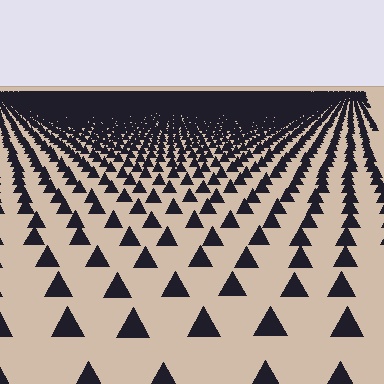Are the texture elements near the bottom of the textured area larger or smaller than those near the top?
Larger. Near the bottom, elements are closer to the viewer and appear at a bigger on-screen size.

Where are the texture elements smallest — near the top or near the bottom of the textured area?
Near the top.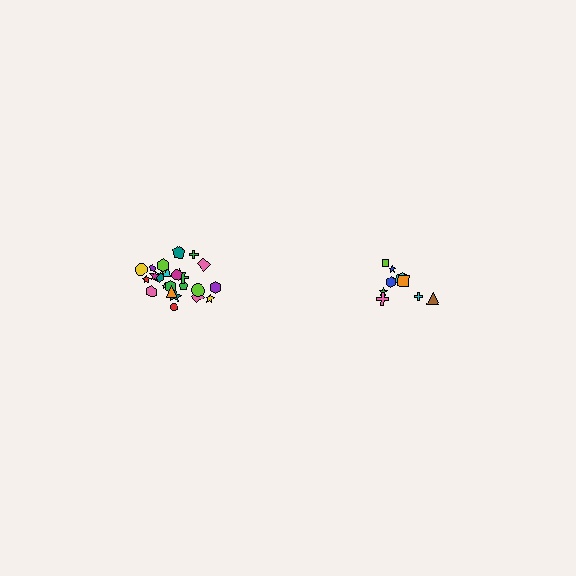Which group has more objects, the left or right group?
The left group.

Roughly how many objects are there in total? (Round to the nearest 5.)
Roughly 35 objects in total.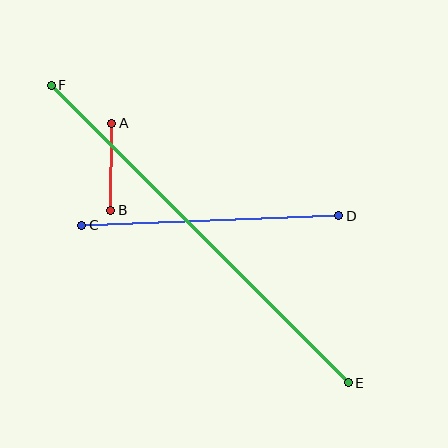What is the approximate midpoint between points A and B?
The midpoint is at approximately (111, 167) pixels.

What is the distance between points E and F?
The distance is approximately 421 pixels.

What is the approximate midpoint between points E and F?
The midpoint is at approximately (200, 234) pixels.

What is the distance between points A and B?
The distance is approximately 87 pixels.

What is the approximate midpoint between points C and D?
The midpoint is at approximately (210, 220) pixels.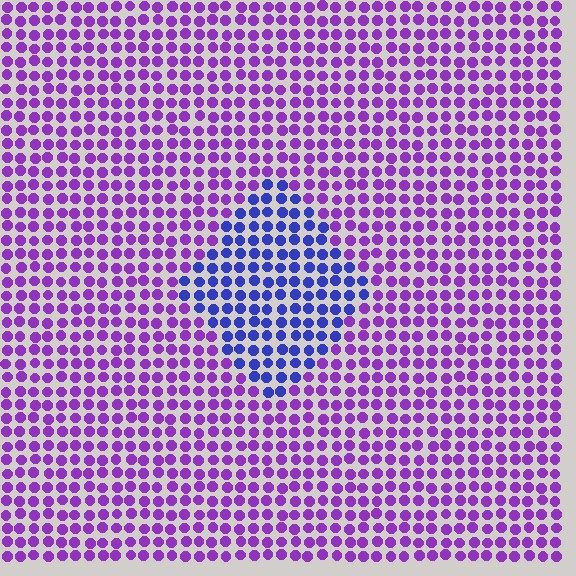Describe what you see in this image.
The image is filled with small purple elements in a uniform arrangement. A diamond-shaped region is visible where the elements are tinted to a slightly different hue, forming a subtle color boundary.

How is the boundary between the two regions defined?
The boundary is defined purely by a slight shift in hue (about 45 degrees). Spacing, size, and orientation are identical on both sides.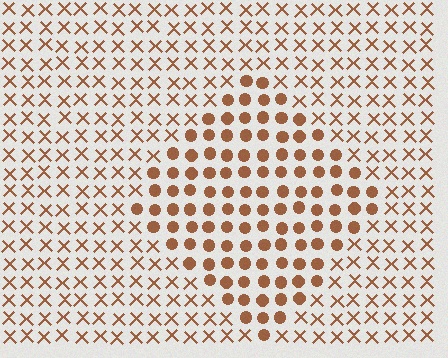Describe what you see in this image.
The image is filled with small brown elements arranged in a uniform grid. A diamond-shaped region contains circles, while the surrounding area contains X marks. The boundary is defined purely by the change in element shape.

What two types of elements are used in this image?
The image uses circles inside the diamond region and X marks outside it.